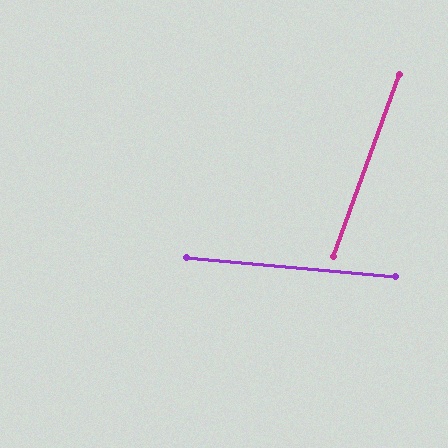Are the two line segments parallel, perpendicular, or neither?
Neither parallel nor perpendicular — they differ by about 75°.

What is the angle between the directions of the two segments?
Approximately 75 degrees.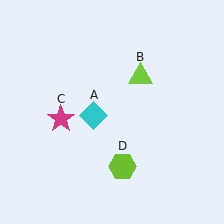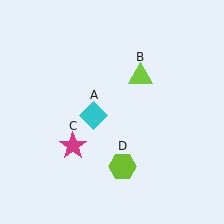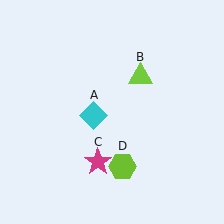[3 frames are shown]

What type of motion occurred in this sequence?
The magenta star (object C) rotated counterclockwise around the center of the scene.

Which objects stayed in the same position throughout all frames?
Cyan diamond (object A) and lime triangle (object B) and lime hexagon (object D) remained stationary.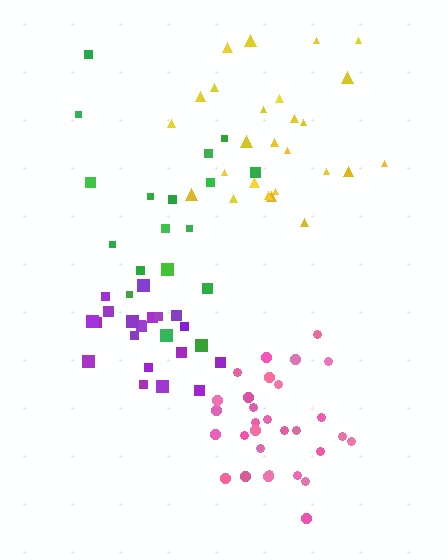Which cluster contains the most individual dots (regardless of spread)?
Pink (30).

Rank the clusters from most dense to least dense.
purple, pink, green, yellow.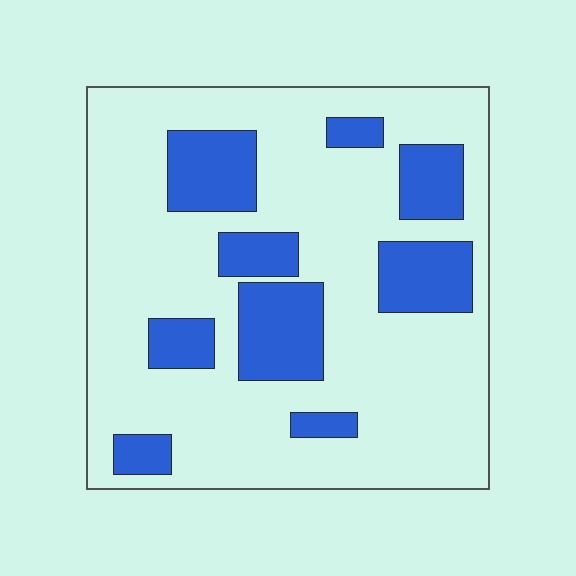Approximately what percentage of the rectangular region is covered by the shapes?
Approximately 25%.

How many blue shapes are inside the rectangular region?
9.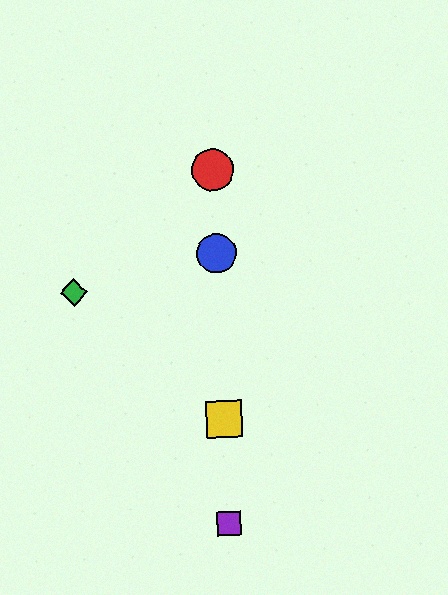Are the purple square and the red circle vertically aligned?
Yes, both are at x≈229.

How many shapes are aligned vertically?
4 shapes (the red circle, the blue circle, the yellow square, the purple square) are aligned vertically.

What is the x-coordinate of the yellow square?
The yellow square is at x≈224.